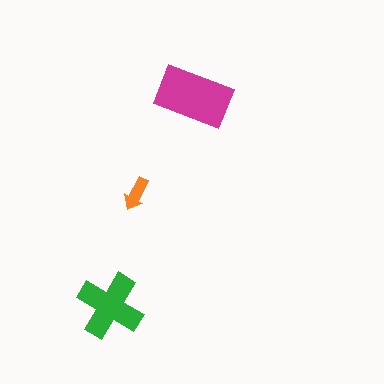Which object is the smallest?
The orange arrow.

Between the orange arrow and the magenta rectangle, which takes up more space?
The magenta rectangle.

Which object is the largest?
The magenta rectangle.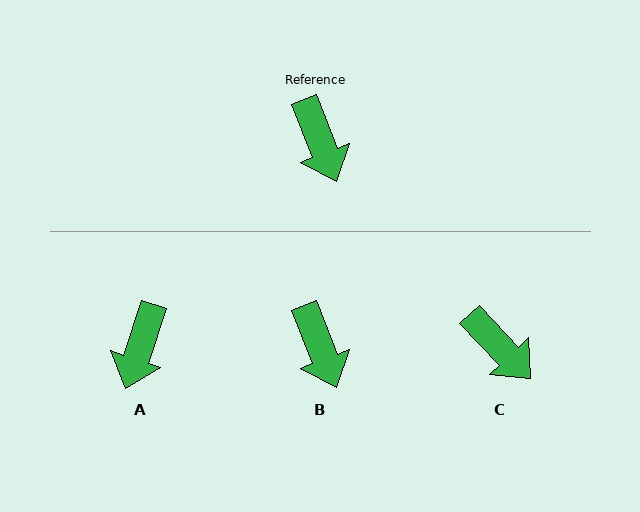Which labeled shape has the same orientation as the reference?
B.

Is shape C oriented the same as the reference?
No, it is off by about 22 degrees.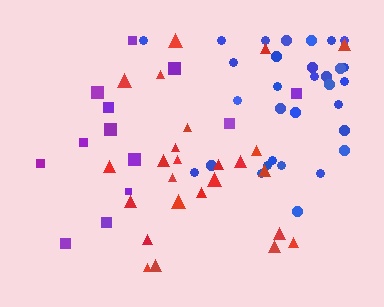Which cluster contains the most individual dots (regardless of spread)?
Blue (31).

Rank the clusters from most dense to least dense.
blue, red, purple.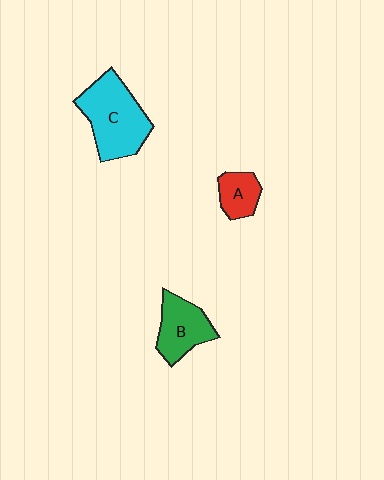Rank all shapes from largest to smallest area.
From largest to smallest: C (cyan), B (green), A (red).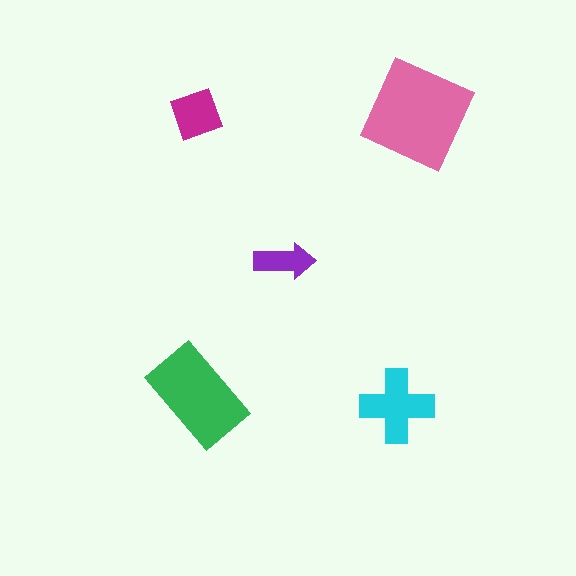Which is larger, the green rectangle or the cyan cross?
The green rectangle.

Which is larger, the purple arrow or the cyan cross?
The cyan cross.